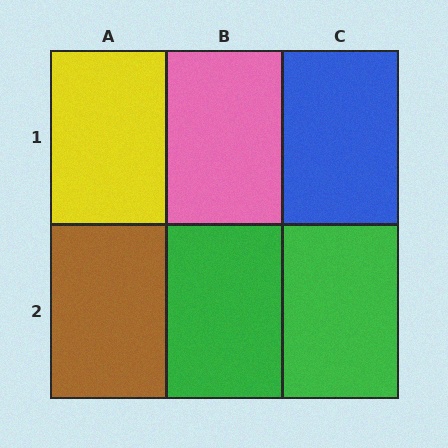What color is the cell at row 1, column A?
Yellow.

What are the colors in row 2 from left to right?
Brown, green, green.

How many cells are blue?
1 cell is blue.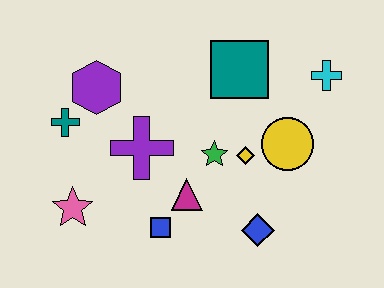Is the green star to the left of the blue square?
No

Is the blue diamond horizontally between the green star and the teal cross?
No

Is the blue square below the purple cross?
Yes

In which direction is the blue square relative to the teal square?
The blue square is below the teal square.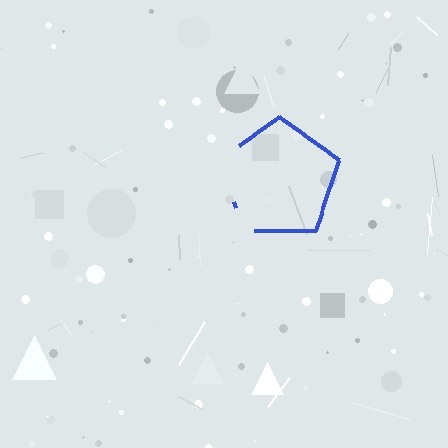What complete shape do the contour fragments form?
The contour fragments form a pentagon.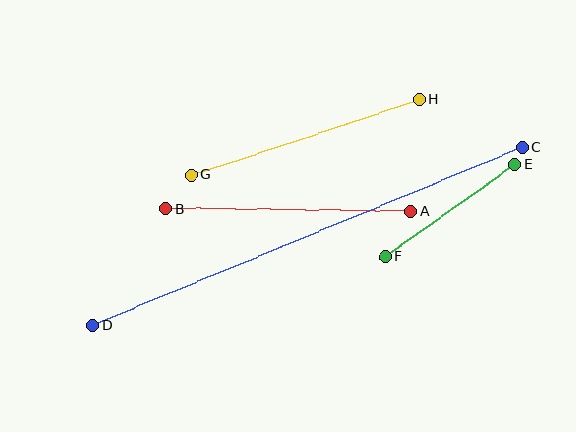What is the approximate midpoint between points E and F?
The midpoint is at approximately (450, 211) pixels.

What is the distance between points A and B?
The distance is approximately 245 pixels.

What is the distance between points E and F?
The distance is approximately 159 pixels.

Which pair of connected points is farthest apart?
Points C and D are farthest apart.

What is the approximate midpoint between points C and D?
The midpoint is at approximately (307, 236) pixels.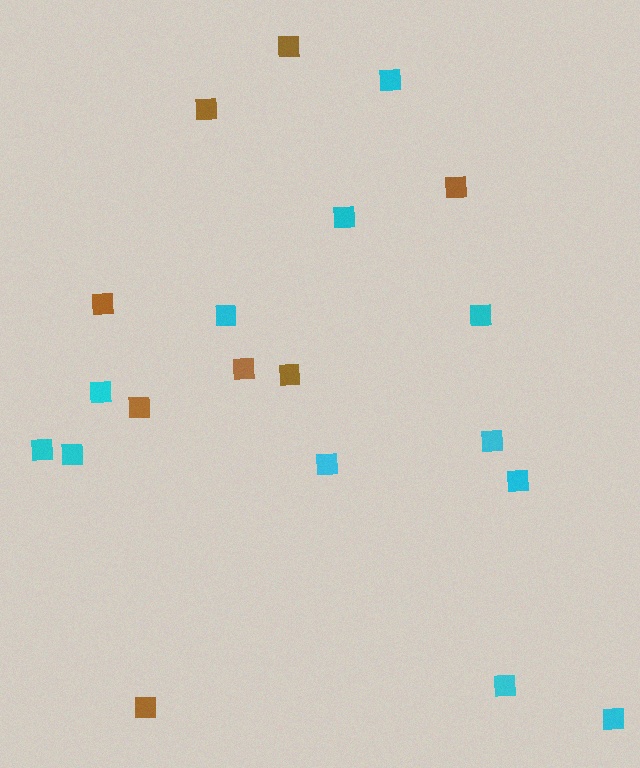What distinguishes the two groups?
There are 2 groups: one group of brown squares (8) and one group of cyan squares (12).